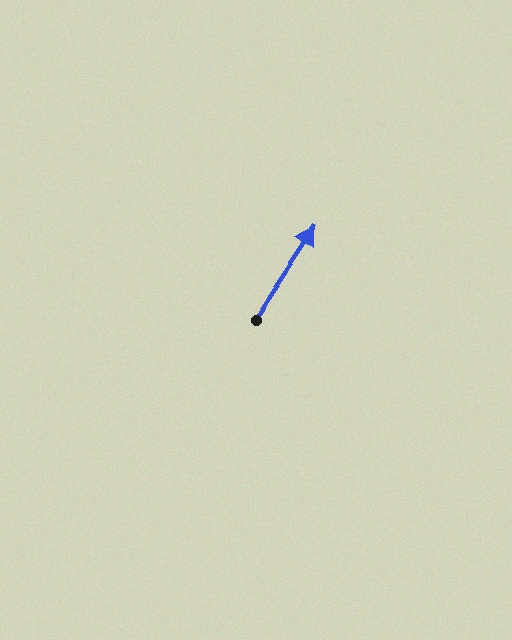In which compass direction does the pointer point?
Northeast.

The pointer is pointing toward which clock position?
Roughly 1 o'clock.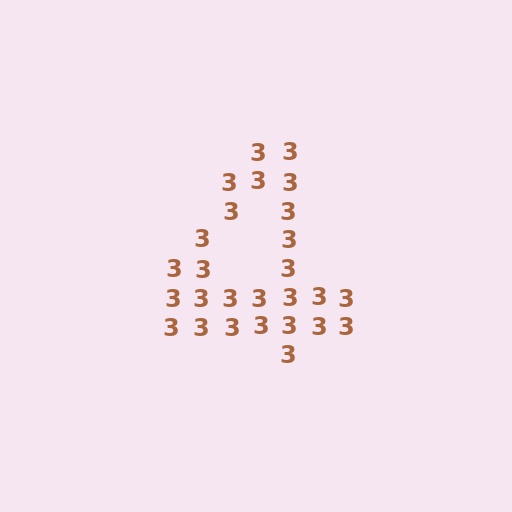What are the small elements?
The small elements are digit 3's.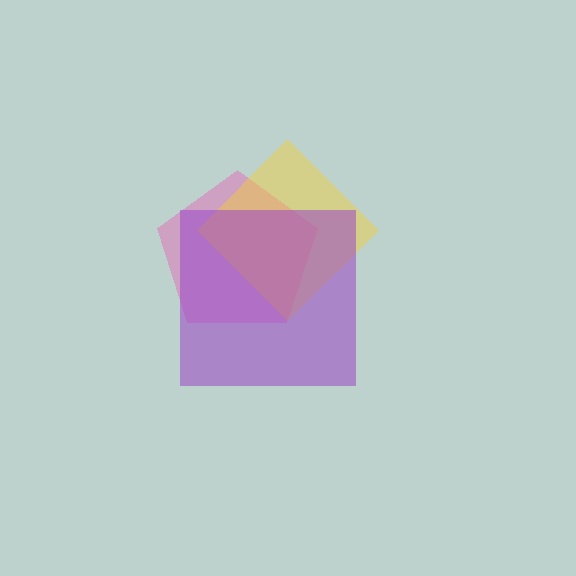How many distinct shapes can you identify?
There are 3 distinct shapes: a pink pentagon, a yellow diamond, a purple square.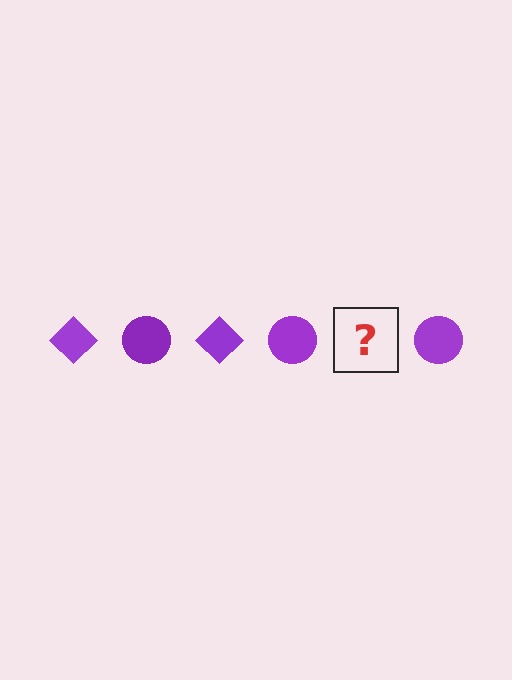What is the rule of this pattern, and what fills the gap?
The rule is that the pattern cycles through diamond, circle shapes in purple. The gap should be filled with a purple diamond.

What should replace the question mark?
The question mark should be replaced with a purple diamond.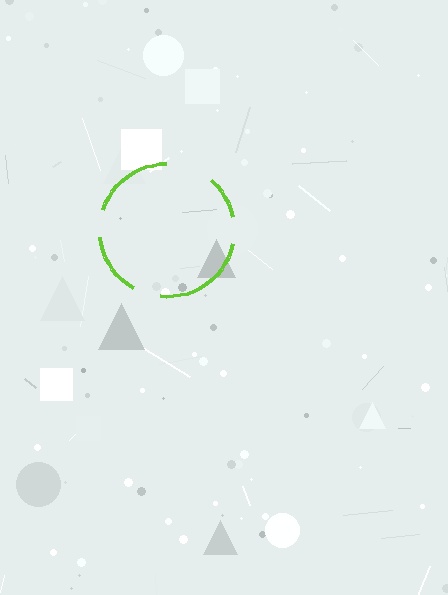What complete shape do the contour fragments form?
The contour fragments form a circle.